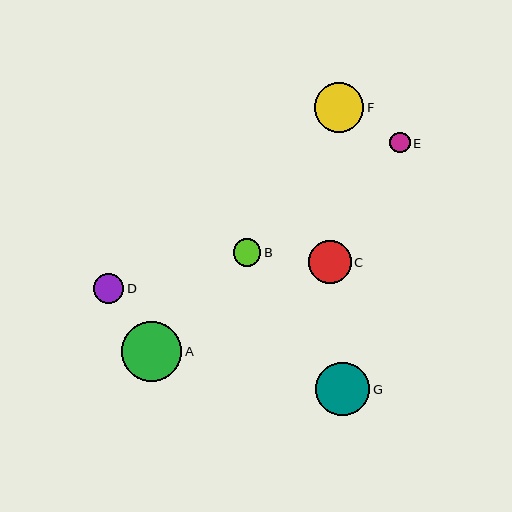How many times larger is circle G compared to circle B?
Circle G is approximately 2.0 times the size of circle B.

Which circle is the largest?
Circle A is the largest with a size of approximately 60 pixels.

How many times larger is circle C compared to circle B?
Circle C is approximately 1.6 times the size of circle B.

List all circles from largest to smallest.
From largest to smallest: A, G, F, C, D, B, E.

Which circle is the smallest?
Circle E is the smallest with a size of approximately 21 pixels.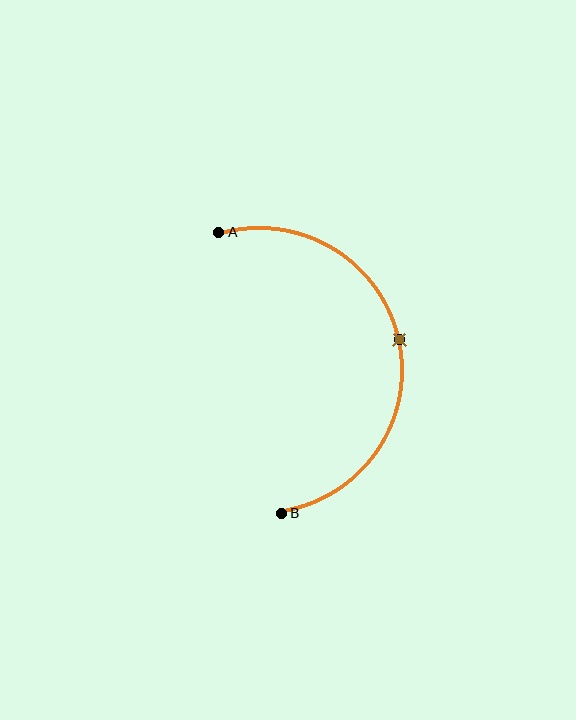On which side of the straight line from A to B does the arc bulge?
The arc bulges to the right of the straight line connecting A and B.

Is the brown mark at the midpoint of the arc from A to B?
Yes. The brown mark lies on the arc at equal arc-length from both A and B — it is the arc midpoint.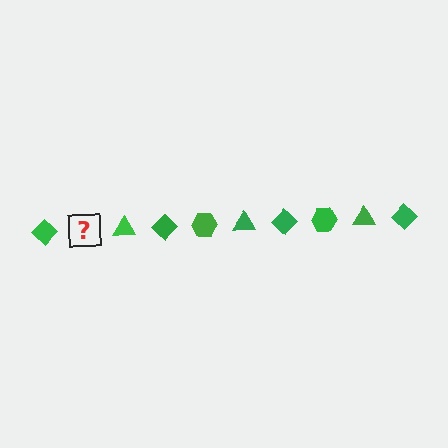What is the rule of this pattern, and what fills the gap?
The rule is that the pattern cycles through diamond, hexagon, triangle shapes in green. The gap should be filled with a green hexagon.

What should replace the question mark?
The question mark should be replaced with a green hexagon.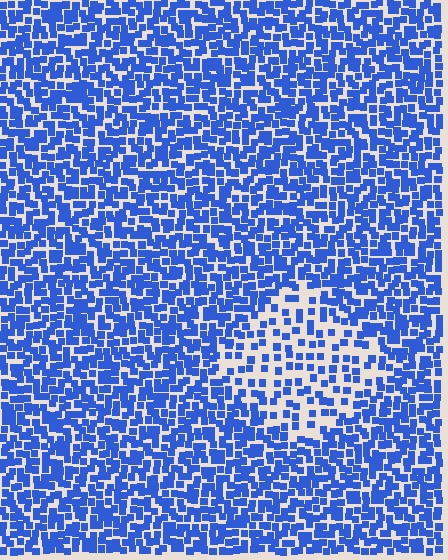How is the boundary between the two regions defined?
The boundary is defined by a change in element density (approximately 2.1x ratio). All elements are the same color, size, and shape.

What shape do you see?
I see a diamond.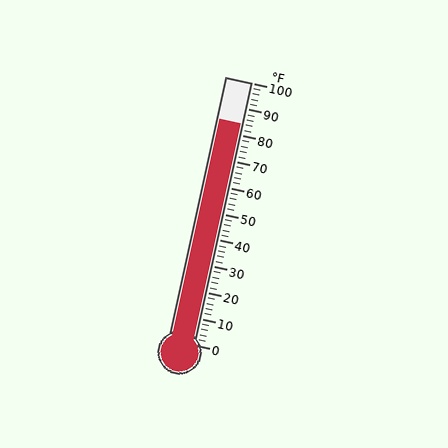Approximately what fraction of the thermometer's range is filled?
The thermometer is filled to approximately 85% of its range.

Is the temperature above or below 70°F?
The temperature is above 70°F.